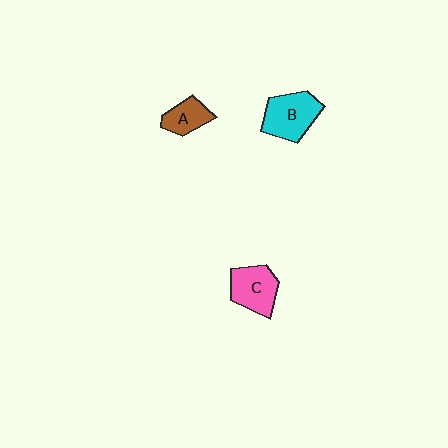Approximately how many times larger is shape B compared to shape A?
Approximately 1.7 times.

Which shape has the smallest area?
Shape A (brown).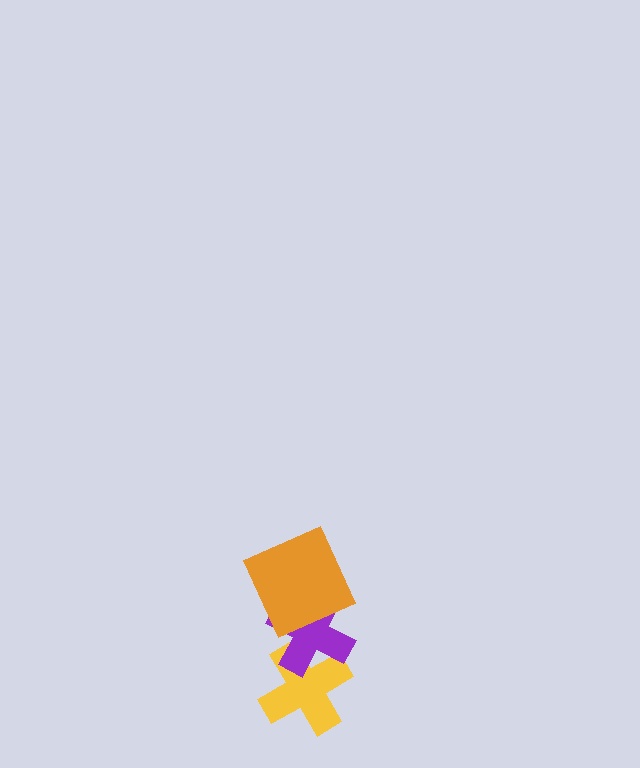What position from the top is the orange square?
The orange square is 1st from the top.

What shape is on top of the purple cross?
The orange square is on top of the purple cross.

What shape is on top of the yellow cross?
The purple cross is on top of the yellow cross.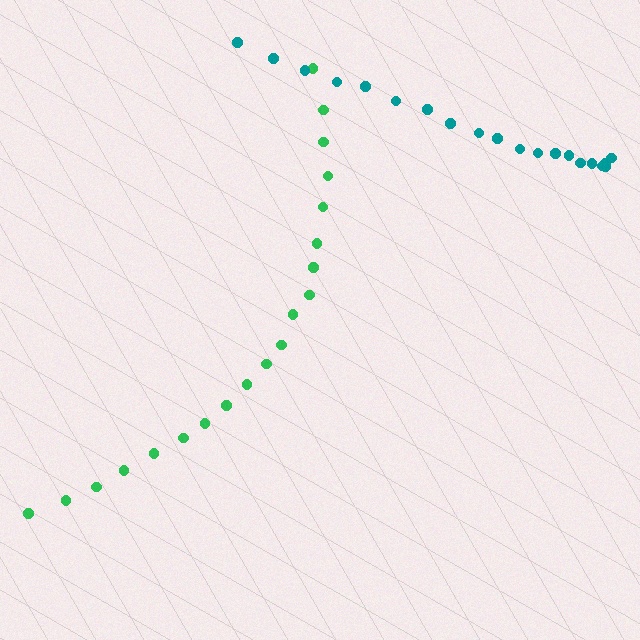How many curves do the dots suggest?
There are 2 distinct paths.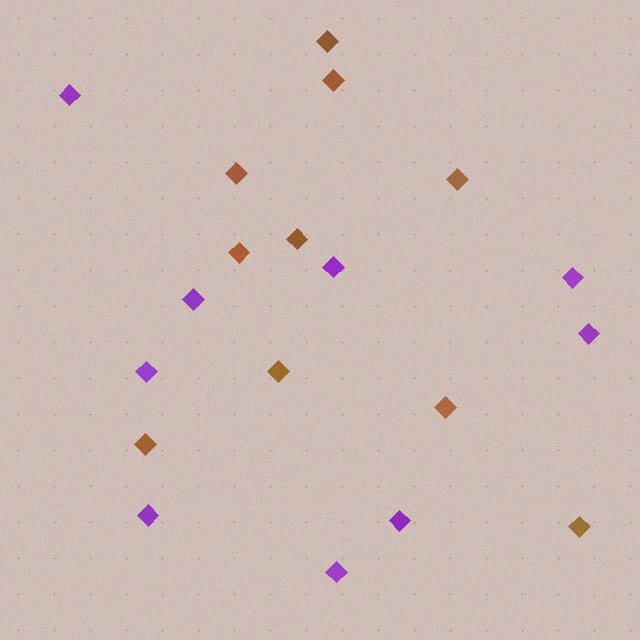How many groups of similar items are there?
There are 2 groups: one group of brown diamonds (10) and one group of purple diamonds (9).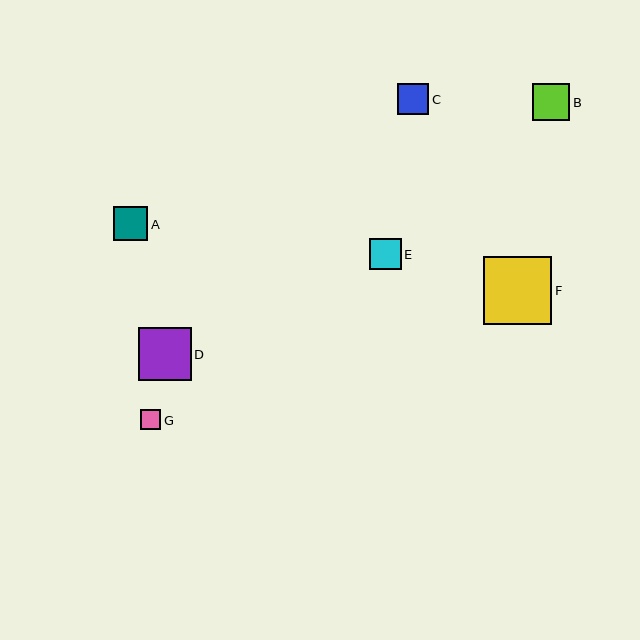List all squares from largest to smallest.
From largest to smallest: F, D, B, A, E, C, G.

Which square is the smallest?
Square G is the smallest with a size of approximately 20 pixels.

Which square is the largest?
Square F is the largest with a size of approximately 69 pixels.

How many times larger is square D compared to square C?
Square D is approximately 1.7 times the size of square C.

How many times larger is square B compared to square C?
Square B is approximately 1.2 times the size of square C.